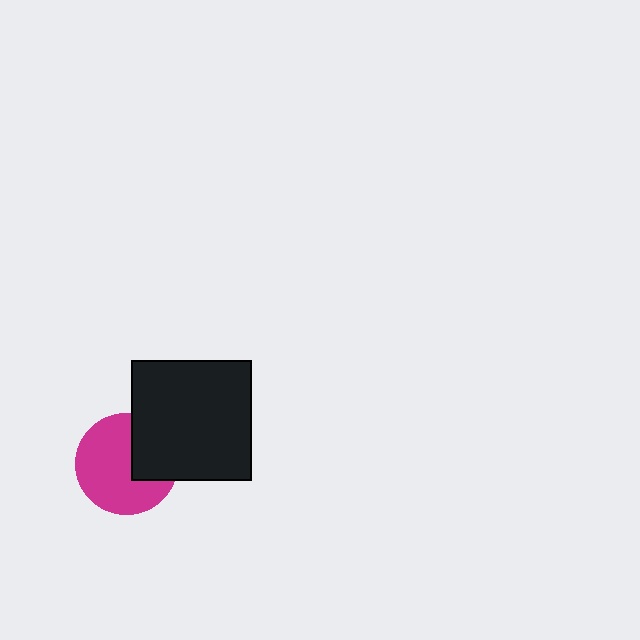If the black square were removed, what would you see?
You would see the complete magenta circle.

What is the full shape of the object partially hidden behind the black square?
The partially hidden object is a magenta circle.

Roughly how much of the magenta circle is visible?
Most of it is visible (roughly 68%).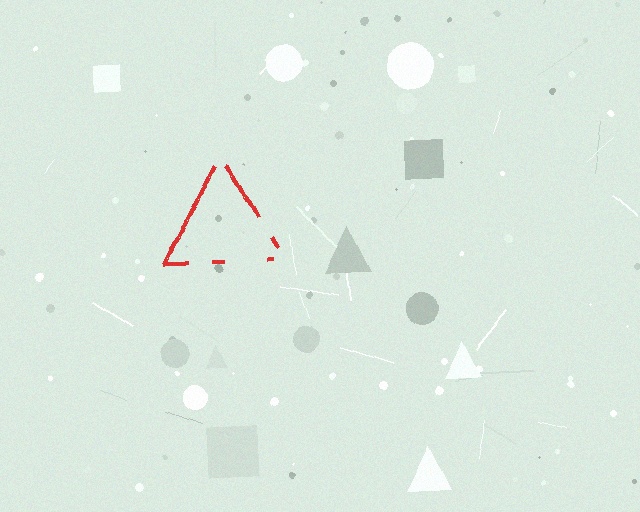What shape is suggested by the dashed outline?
The dashed outline suggests a triangle.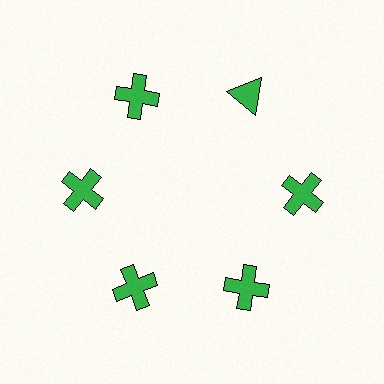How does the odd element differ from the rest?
It has a different shape: triangle instead of cross.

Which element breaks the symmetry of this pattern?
The green triangle at roughly the 1 o'clock position breaks the symmetry. All other shapes are green crosses.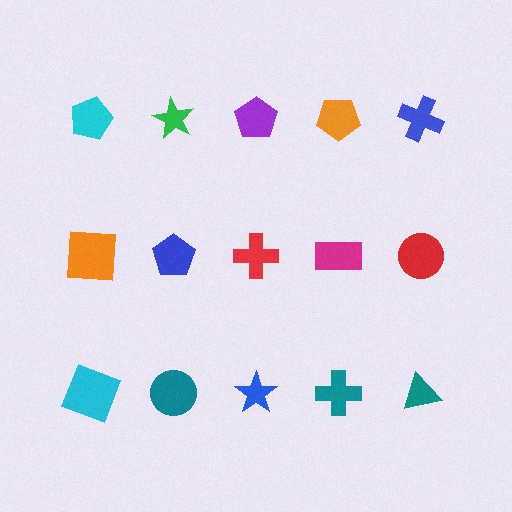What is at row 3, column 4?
A teal cross.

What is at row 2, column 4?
A magenta rectangle.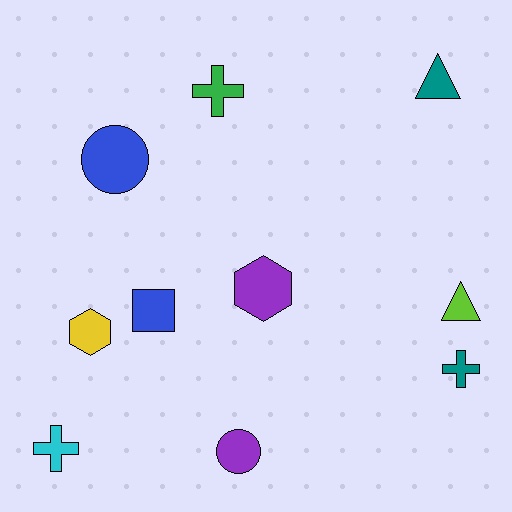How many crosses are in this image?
There are 3 crosses.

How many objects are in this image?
There are 10 objects.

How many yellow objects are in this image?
There is 1 yellow object.